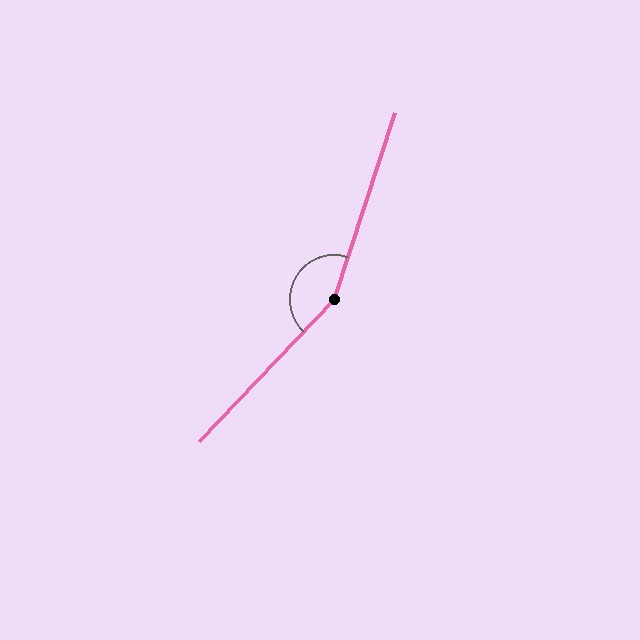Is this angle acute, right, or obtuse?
It is obtuse.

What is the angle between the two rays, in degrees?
Approximately 155 degrees.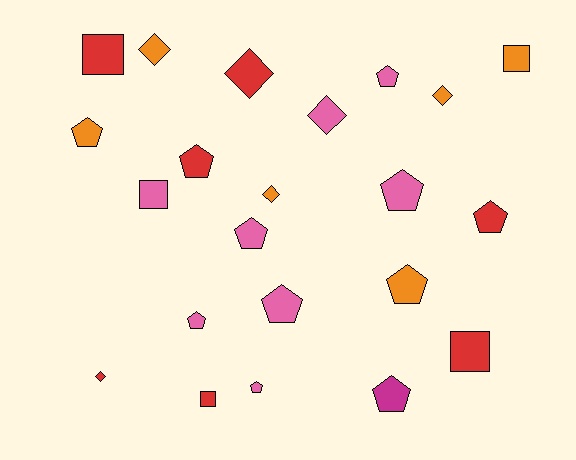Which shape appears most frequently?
Pentagon, with 11 objects.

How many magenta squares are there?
There are no magenta squares.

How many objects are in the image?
There are 22 objects.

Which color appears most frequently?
Pink, with 8 objects.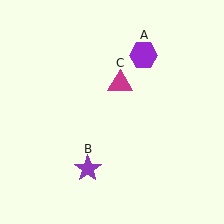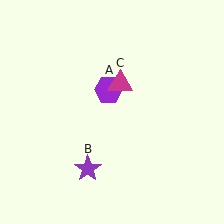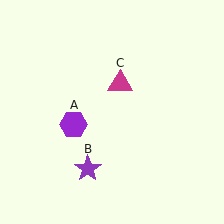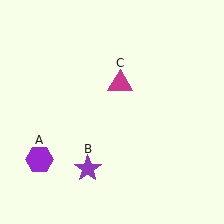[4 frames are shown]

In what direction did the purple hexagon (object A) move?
The purple hexagon (object A) moved down and to the left.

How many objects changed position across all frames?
1 object changed position: purple hexagon (object A).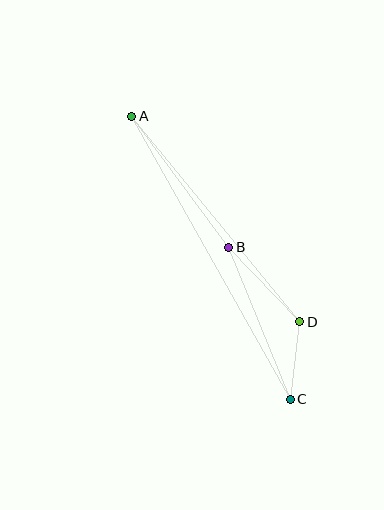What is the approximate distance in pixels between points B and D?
The distance between B and D is approximately 103 pixels.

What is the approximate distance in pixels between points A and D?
The distance between A and D is approximately 266 pixels.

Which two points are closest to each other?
Points C and D are closest to each other.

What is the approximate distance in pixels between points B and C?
The distance between B and C is approximately 164 pixels.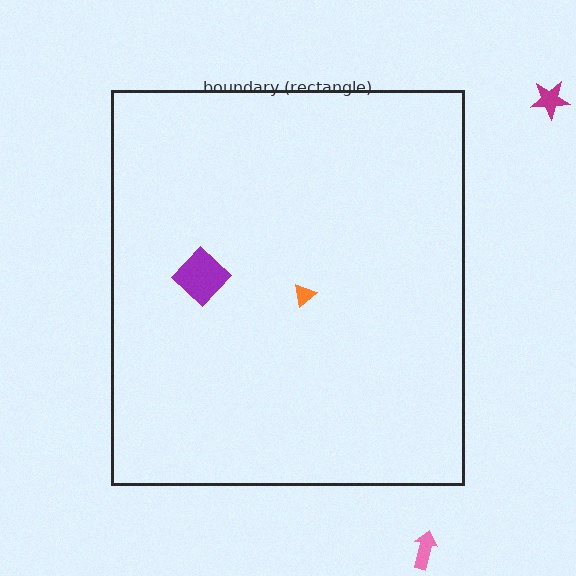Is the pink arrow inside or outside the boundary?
Outside.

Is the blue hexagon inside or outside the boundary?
Inside.